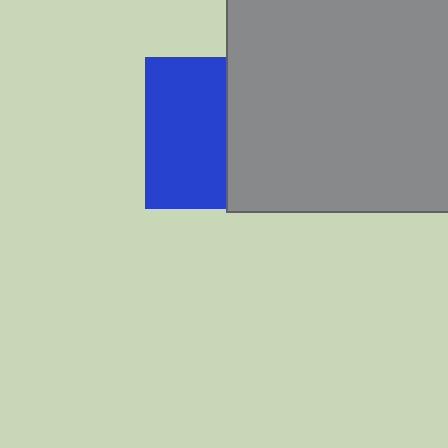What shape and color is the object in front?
The object in front is a gray square.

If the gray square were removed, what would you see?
You would see the complete blue square.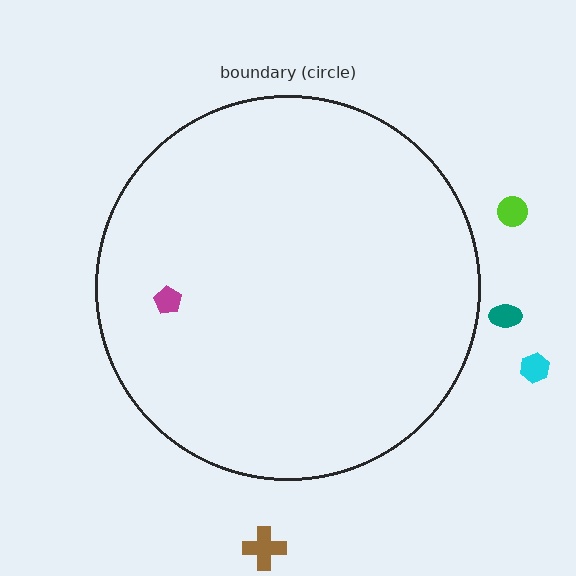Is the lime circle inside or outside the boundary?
Outside.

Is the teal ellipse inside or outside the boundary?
Outside.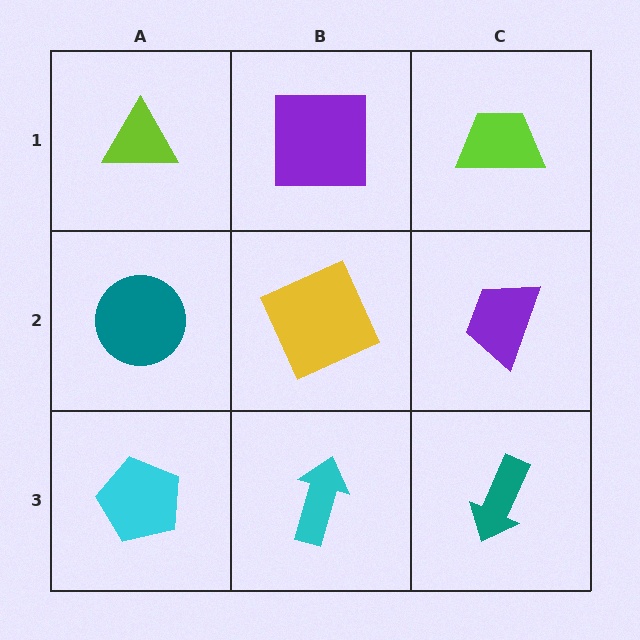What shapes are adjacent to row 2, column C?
A lime trapezoid (row 1, column C), a teal arrow (row 3, column C), a yellow square (row 2, column B).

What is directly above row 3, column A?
A teal circle.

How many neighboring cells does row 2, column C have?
3.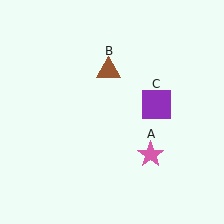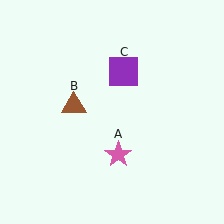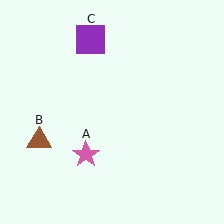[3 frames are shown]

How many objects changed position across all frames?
3 objects changed position: pink star (object A), brown triangle (object B), purple square (object C).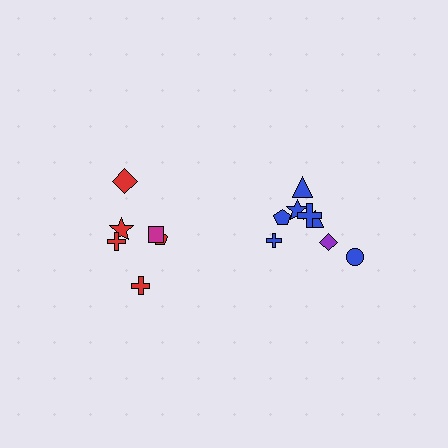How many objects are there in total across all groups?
There are 14 objects.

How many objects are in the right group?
There are 8 objects.